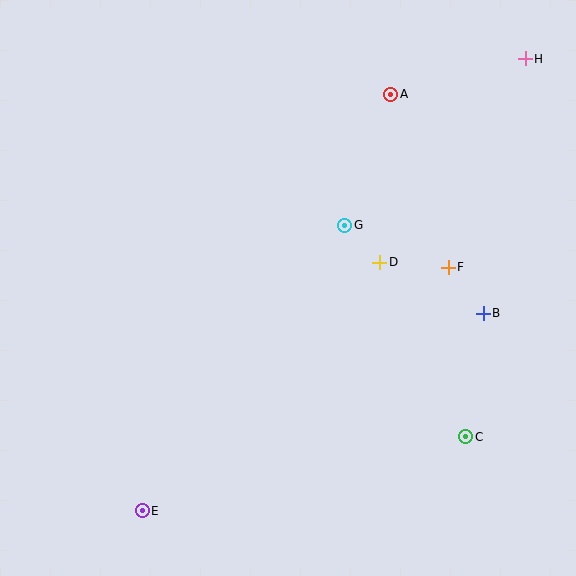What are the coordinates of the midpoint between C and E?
The midpoint between C and E is at (304, 474).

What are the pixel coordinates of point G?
Point G is at (345, 225).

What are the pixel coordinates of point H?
Point H is at (525, 59).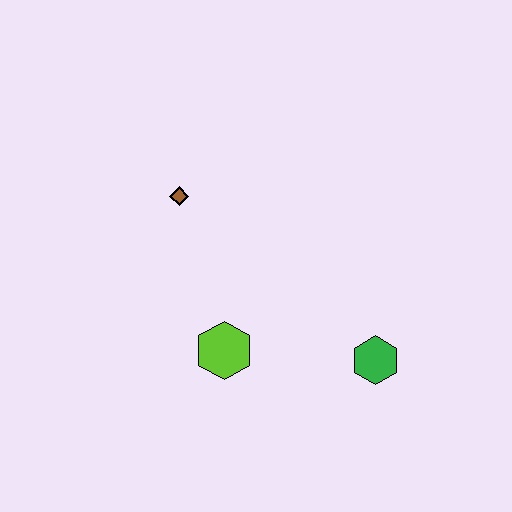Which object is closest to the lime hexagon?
The green hexagon is closest to the lime hexagon.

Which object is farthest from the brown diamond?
The green hexagon is farthest from the brown diamond.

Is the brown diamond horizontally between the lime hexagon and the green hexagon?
No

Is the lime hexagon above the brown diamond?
No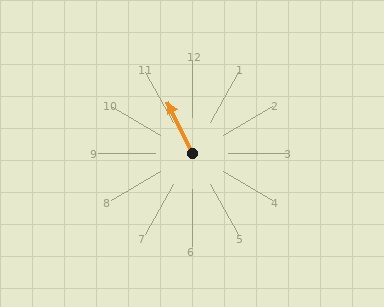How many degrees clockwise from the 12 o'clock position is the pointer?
Approximately 335 degrees.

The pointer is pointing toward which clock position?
Roughly 11 o'clock.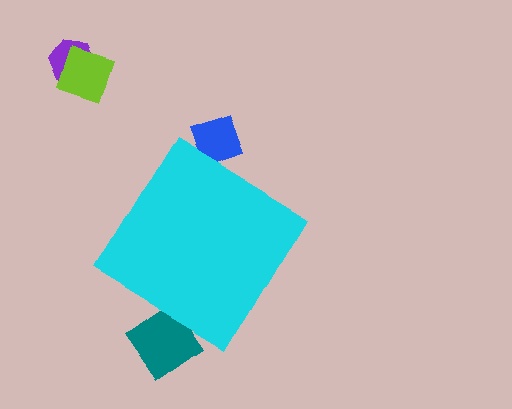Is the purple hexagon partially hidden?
No, the purple hexagon is fully visible.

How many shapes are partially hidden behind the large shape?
2 shapes are partially hidden.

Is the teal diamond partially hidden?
Yes, the teal diamond is partially hidden behind the cyan diamond.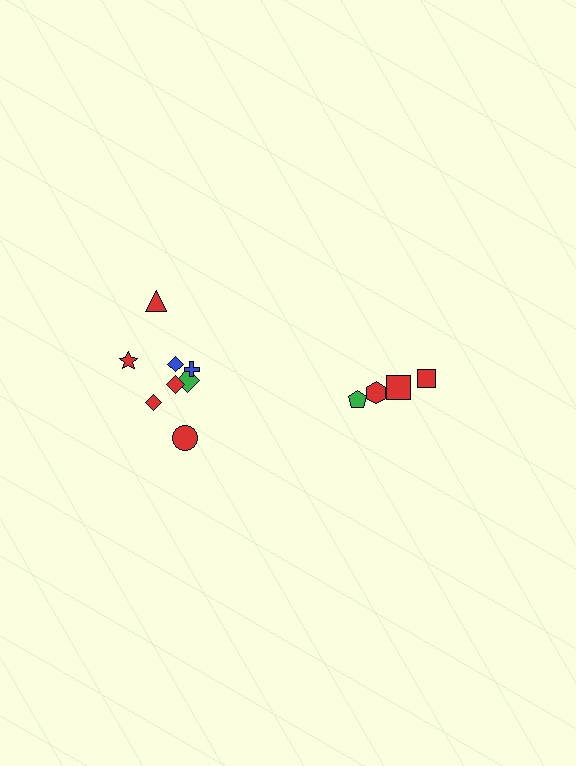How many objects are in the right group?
There are 4 objects.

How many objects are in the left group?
There are 8 objects.